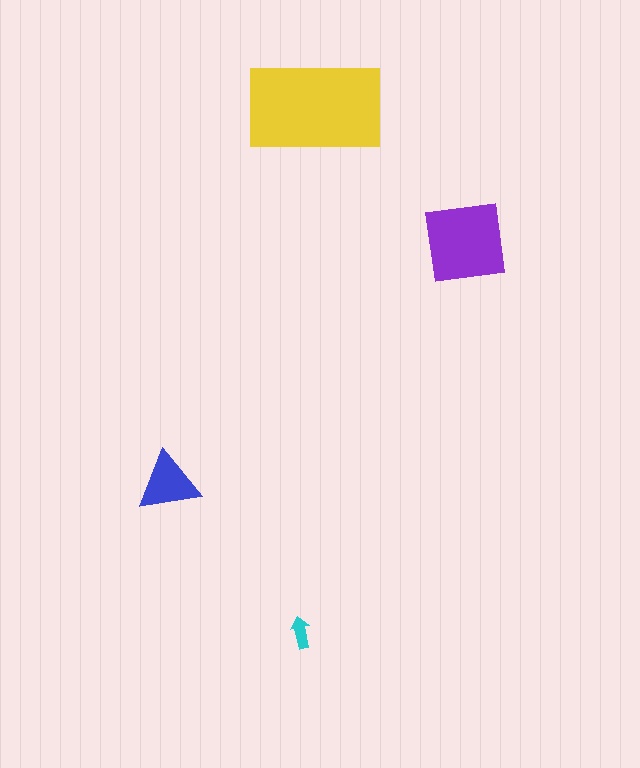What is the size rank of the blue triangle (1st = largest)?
3rd.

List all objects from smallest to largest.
The cyan arrow, the blue triangle, the purple square, the yellow rectangle.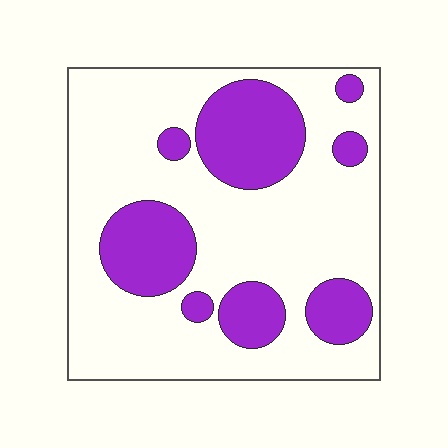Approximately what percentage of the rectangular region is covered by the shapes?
Approximately 30%.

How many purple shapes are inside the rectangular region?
8.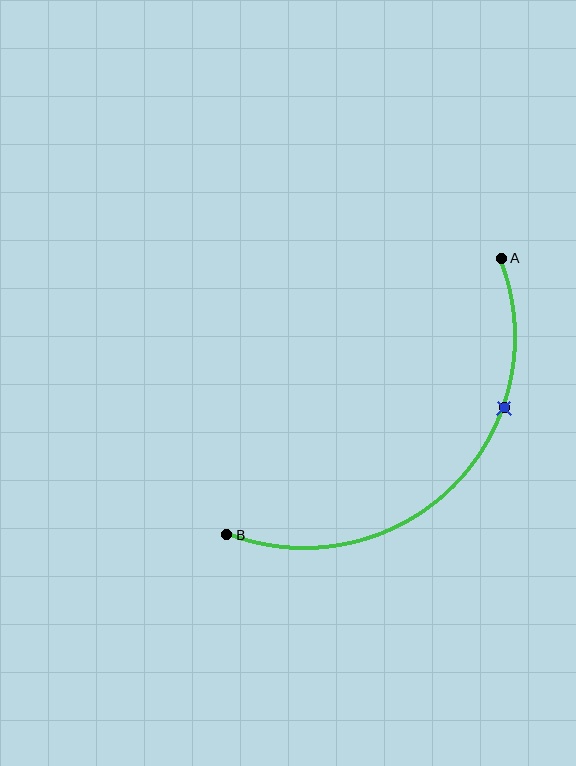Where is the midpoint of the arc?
The arc midpoint is the point on the curve farthest from the straight line joining A and B. It sits below and to the right of that line.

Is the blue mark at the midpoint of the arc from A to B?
No. The blue mark lies on the arc but is closer to endpoint A. The arc midpoint would be at the point on the curve equidistant along the arc from both A and B.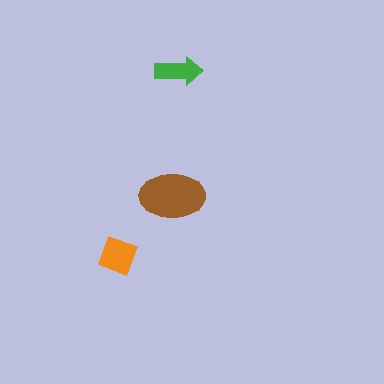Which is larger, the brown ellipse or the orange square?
The brown ellipse.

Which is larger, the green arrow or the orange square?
The orange square.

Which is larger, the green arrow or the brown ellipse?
The brown ellipse.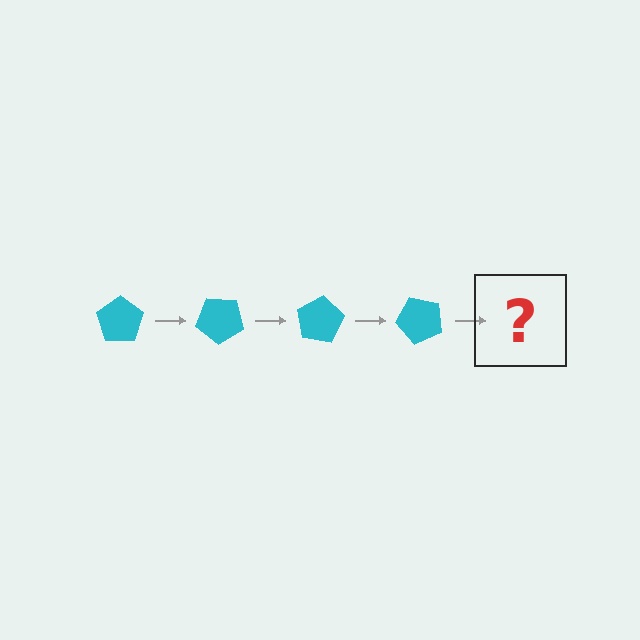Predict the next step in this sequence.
The next step is a cyan pentagon rotated 160 degrees.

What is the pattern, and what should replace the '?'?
The pattern is that the pentagon rotates 40 degrees each step. The '?' should be a cyan pentagon rotated 160 degrees.